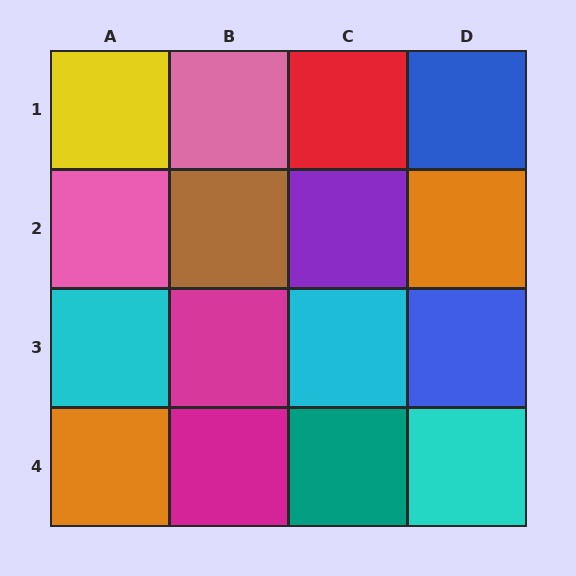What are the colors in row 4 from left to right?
Orange, magenta, teal, cyan.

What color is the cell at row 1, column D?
Blue.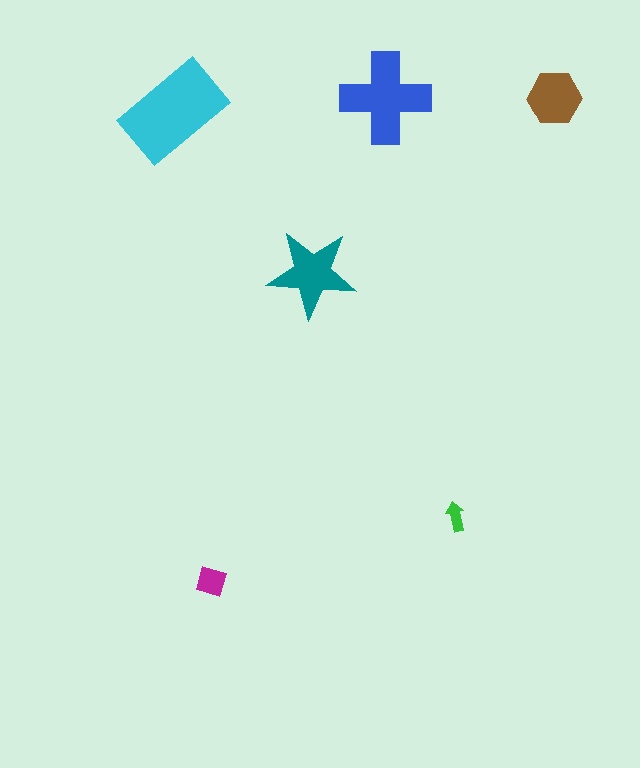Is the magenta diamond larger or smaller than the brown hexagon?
Smaller.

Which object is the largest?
The cyan rectangle.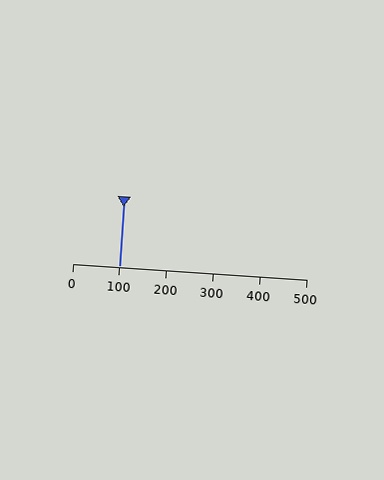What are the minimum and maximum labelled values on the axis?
The axis runs from 0 to 500.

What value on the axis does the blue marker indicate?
The marker indicates approximately 100.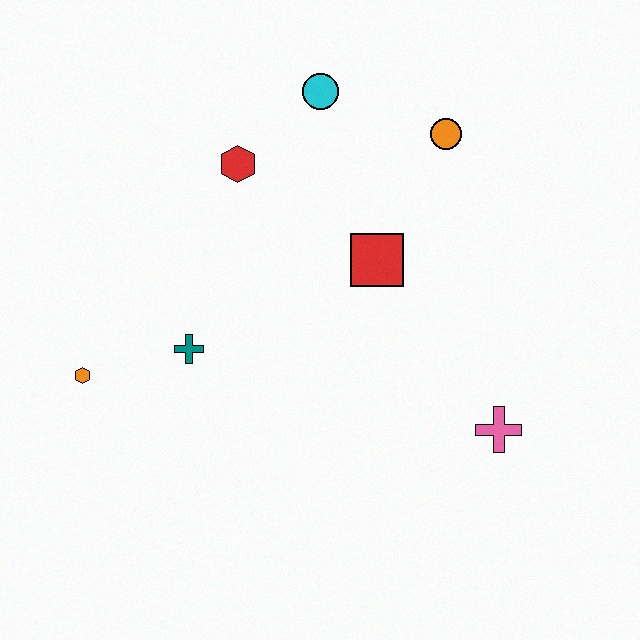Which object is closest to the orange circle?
The cyan circle is closest to the orange circle.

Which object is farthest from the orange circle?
The orange hexagon is farthest from the orange circle.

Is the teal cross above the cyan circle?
No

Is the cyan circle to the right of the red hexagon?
Yes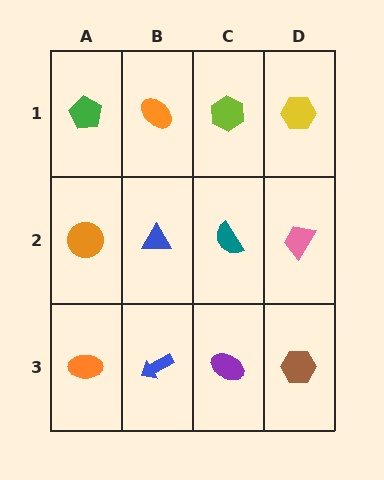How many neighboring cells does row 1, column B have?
3.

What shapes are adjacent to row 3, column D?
A pink trapezoid (row 2, column D), a purple ellipse (row 3, column C).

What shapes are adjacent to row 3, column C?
A teal semicircle (row 2, column C), a blue arrow (row 3, column B), a brown hexagon (row 3, column D).